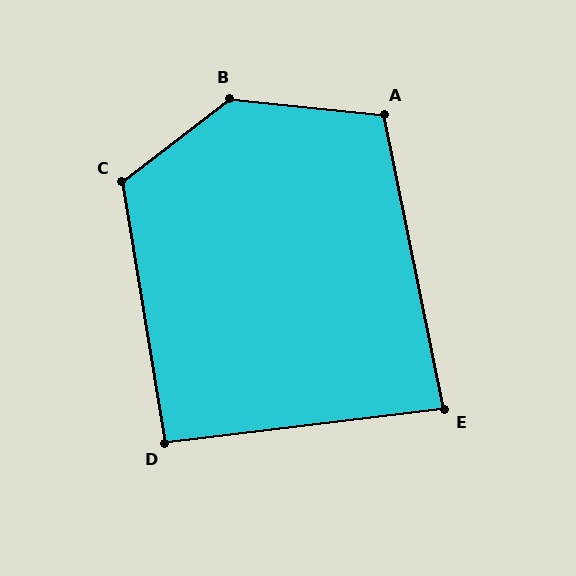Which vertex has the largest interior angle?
B, at approximately 137 degrees.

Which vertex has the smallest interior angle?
E, at approximately 85 degrees.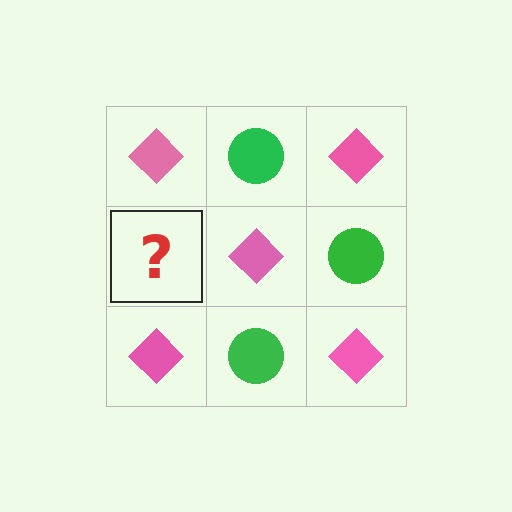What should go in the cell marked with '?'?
The missing cell should contain a green circle.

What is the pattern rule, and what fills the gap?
The rule is that it alternates pink diamond and green circle in a checkerboard pattern. The gap should be filled with a green circle.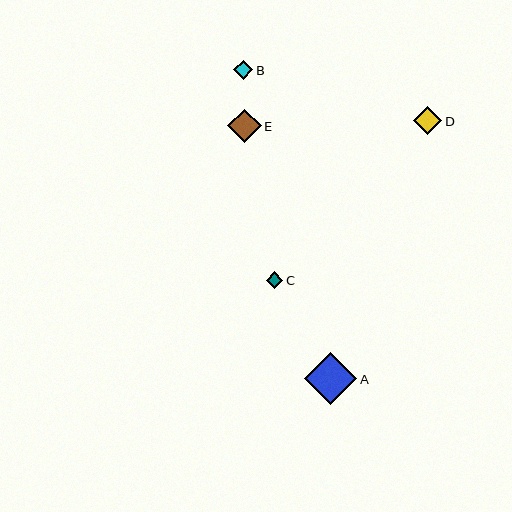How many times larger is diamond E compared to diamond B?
Diamond E is approximately 1.8 times the size of diamond B.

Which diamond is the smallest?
Diamond C is the smallest with a size of approximately 17 pixels.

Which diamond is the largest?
Diamond A is the largest with a size of approximately 52 pixels.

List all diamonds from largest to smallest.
From largest to smallest: A, E, D, B, C.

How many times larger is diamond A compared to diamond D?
Diamond A is approximately 1.9 times the size of diamond D.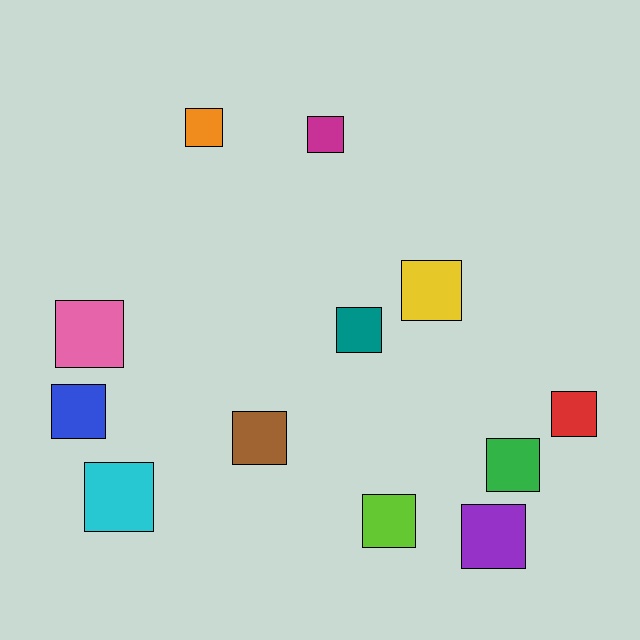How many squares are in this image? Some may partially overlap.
There are 12 squares.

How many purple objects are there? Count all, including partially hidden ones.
There is 1 purple object.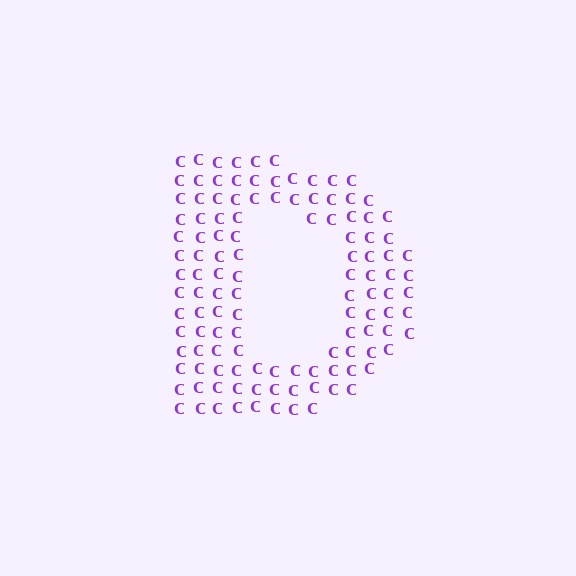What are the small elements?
The small elements are letter C's.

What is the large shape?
The large shape is the letter D.